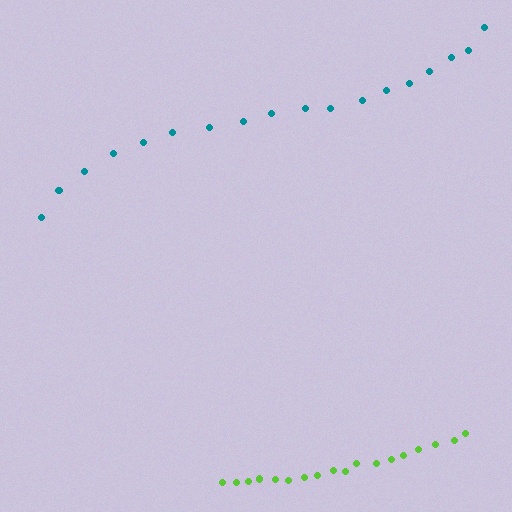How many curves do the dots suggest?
There are 2 distinct paths.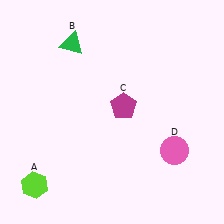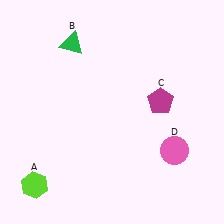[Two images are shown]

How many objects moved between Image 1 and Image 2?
1 object moved between the two images.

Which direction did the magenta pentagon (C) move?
The magenta pentagon (C) moved right.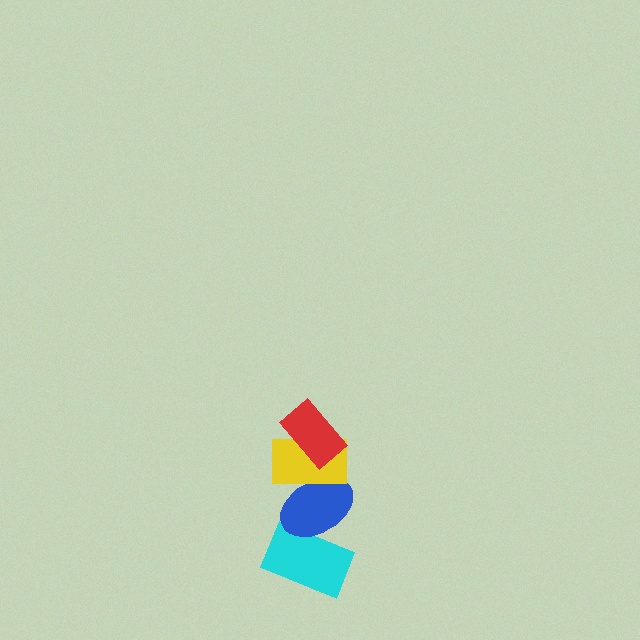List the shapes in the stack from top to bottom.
From top to bottom: the red rectangle, the yellow rectangle, the blue ellipse, the cyan rectangle.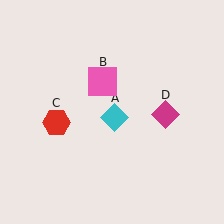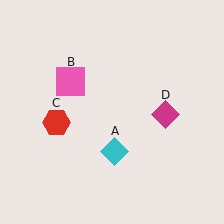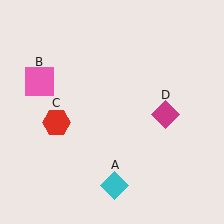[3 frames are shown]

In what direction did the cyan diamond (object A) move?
The cyan diamond (object A) moved down.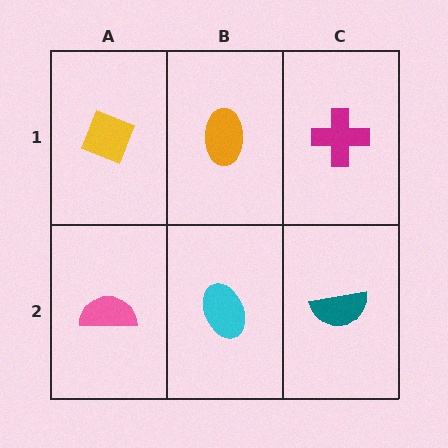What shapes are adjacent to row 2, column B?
An orange ellipse (row 1, column B), a pink semicircle (row 2, column A), a teal semicircle (row 2, column C).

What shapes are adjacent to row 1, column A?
A pink semicircle (row 2, column A), an orange ellipse (row 1, column B).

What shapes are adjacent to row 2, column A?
A yellow diamond (row 1, column A), a cyan ellipse (row 2, column B).